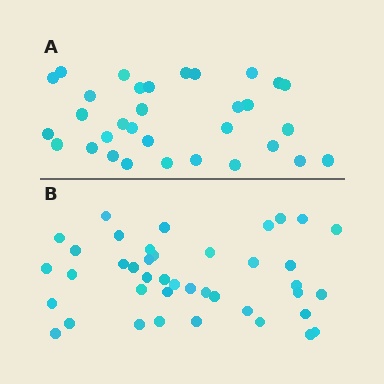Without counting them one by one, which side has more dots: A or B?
Region B (the bottom region) has more dots.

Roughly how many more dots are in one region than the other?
Region B has roughly 8 or so more dots than region A.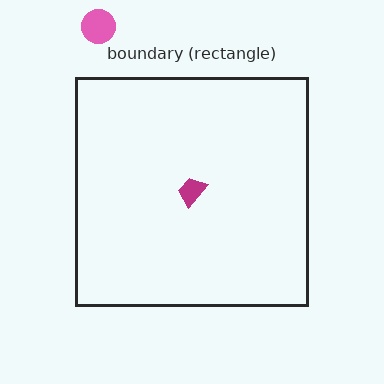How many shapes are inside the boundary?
1 inside, 1 outside.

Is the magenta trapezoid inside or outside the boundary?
Inside.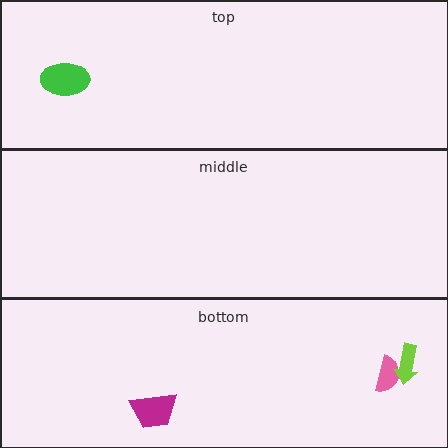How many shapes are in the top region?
1.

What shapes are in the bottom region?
The magenta trapezoid, the pink semicircle, the lime arrow.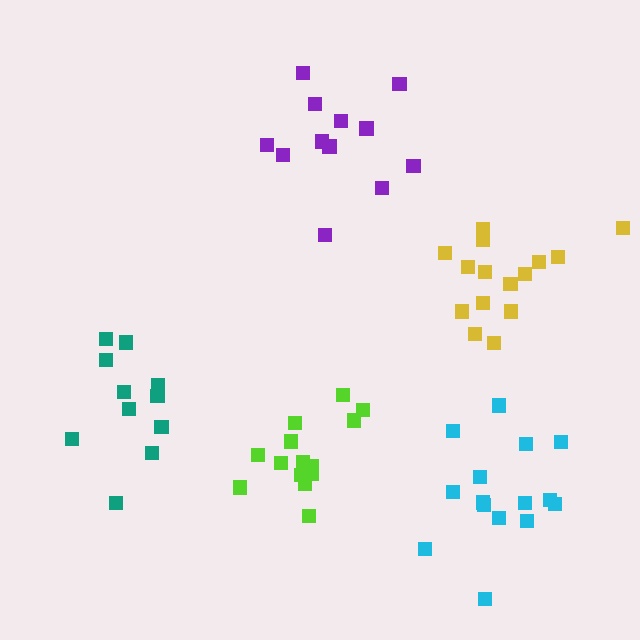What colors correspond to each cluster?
The clusters are colored: yellow, purple, lime, teal, cyan.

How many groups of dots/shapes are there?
There are 5 groups.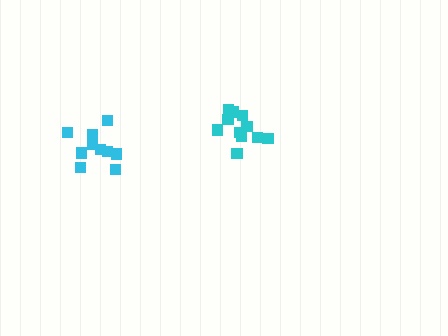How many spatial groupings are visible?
There are 2 spatial groupings.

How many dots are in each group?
Group 1: 11 dots, Group 2: 10 dots (21 total).